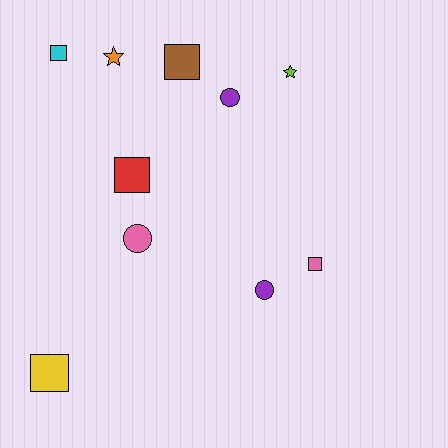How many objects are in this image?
There are 10 objects.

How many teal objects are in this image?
There are no teal objects.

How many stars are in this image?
There are 2 stars.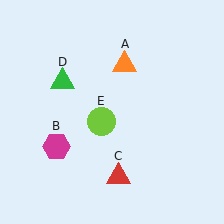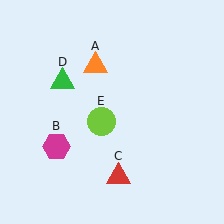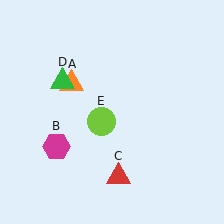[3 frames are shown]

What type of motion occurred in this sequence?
The orange triangle (object A) rotated counterclockwise around the center of the scene.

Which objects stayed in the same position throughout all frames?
Magenta hexagon (object B) and red triangle (object C) and green triangle (object D) and lime circle (object E) remained stationary.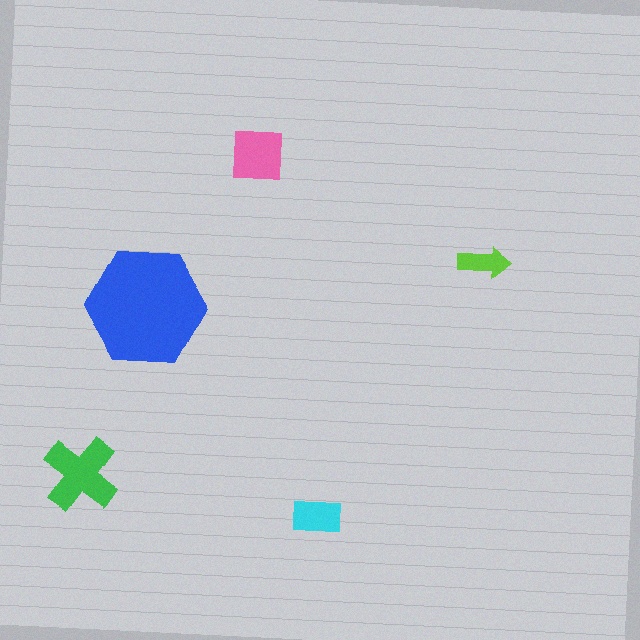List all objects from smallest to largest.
The lime arrow, the cyan rectangle, the pink square, the green cross, the blue hexagon.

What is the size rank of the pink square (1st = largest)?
3rd.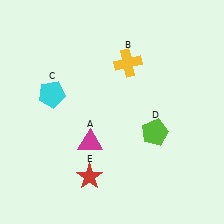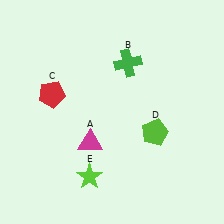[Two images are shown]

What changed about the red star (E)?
In Image 1, E is red. In Image 2, it changed to lime.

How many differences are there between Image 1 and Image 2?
There are 3 differences between the two images.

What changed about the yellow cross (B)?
In Image 1, B is yellow. In Image 2, it changed to green.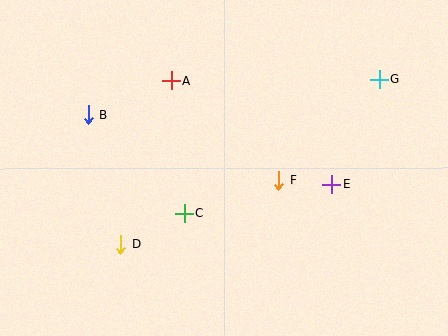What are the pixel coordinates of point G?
Point G is at (379, 79).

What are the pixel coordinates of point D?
Point D is at (121, 245).